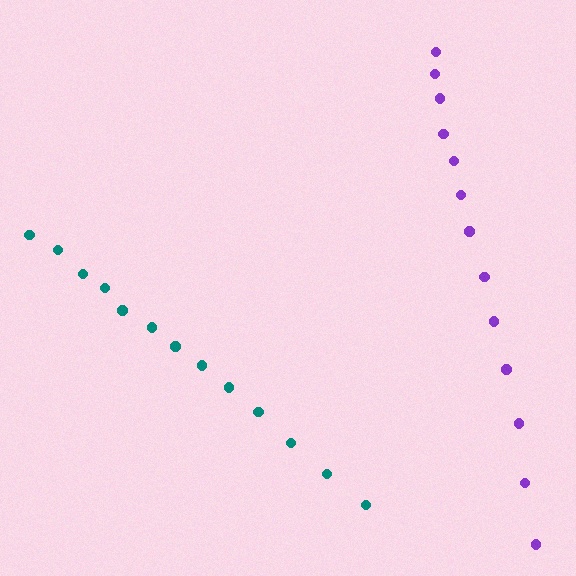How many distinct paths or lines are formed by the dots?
There are 2 distinct paths.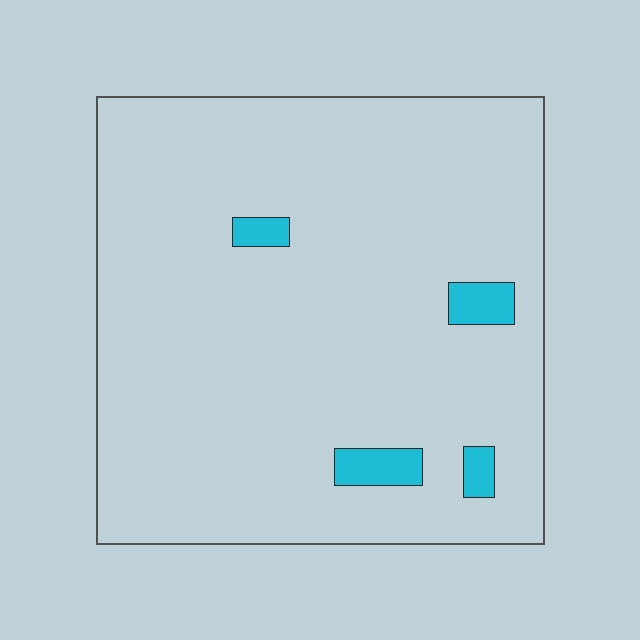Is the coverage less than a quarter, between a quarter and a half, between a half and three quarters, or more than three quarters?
Less than a quarter.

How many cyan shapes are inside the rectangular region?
4.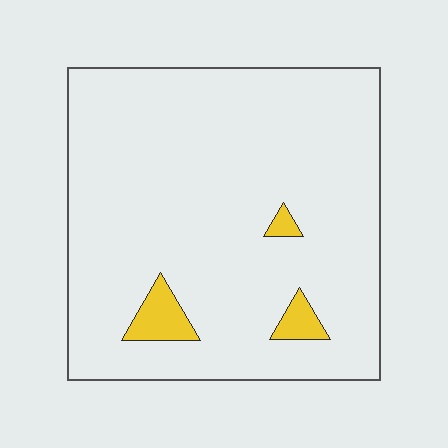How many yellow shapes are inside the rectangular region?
3.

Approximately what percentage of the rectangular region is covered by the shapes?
Approximately 5%.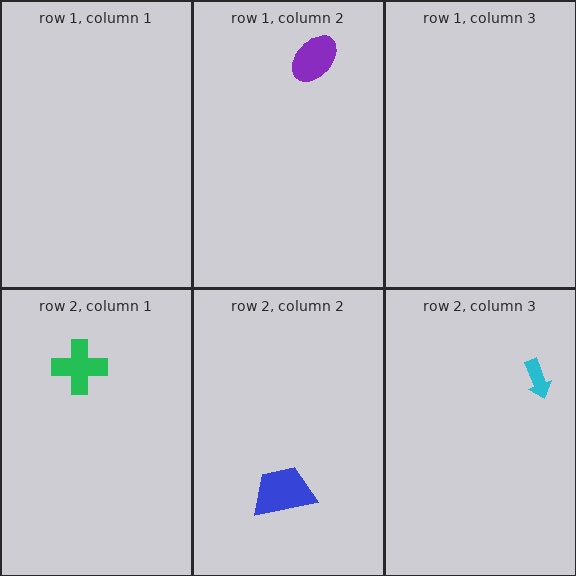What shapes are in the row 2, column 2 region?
The blue trapezoid.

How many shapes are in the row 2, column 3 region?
1.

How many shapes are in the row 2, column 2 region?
1.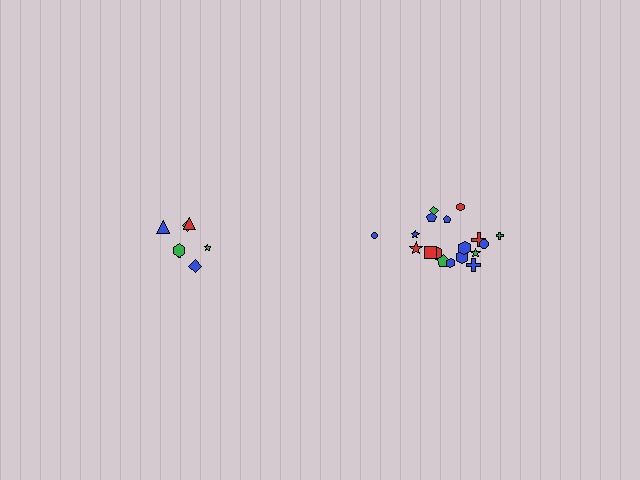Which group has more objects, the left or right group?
The right group.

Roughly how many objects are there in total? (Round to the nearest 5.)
Roughly 25 objects in total.